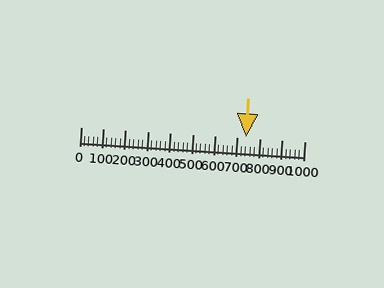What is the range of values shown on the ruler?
The ruler shows values from 0 to 1000.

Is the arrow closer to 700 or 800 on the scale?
The arrow is closer to 700.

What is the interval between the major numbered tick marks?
The major tick marks are spaced 100 units apart.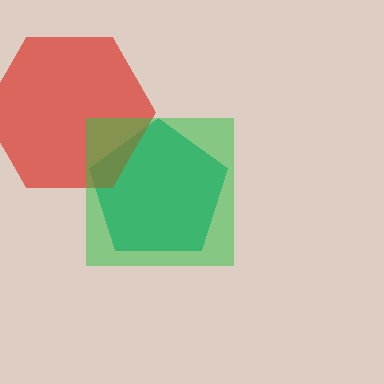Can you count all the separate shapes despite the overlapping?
Yes, there are 3 separate shapes.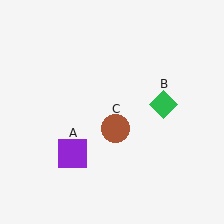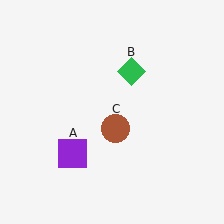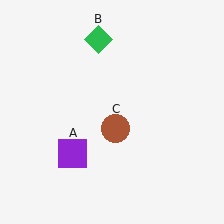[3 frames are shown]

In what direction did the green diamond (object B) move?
The green diamond (object B) moved up and to the left.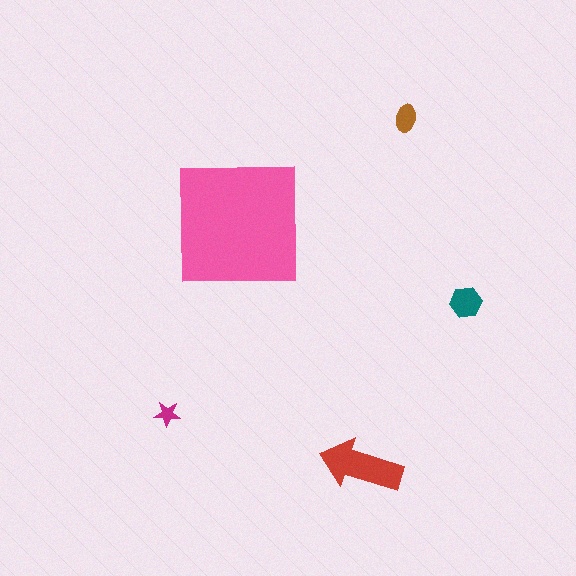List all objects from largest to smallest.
The pink square, the red arrow, the teal hexagon, the brown ellipse, the magenta star.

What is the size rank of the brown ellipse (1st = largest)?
4th.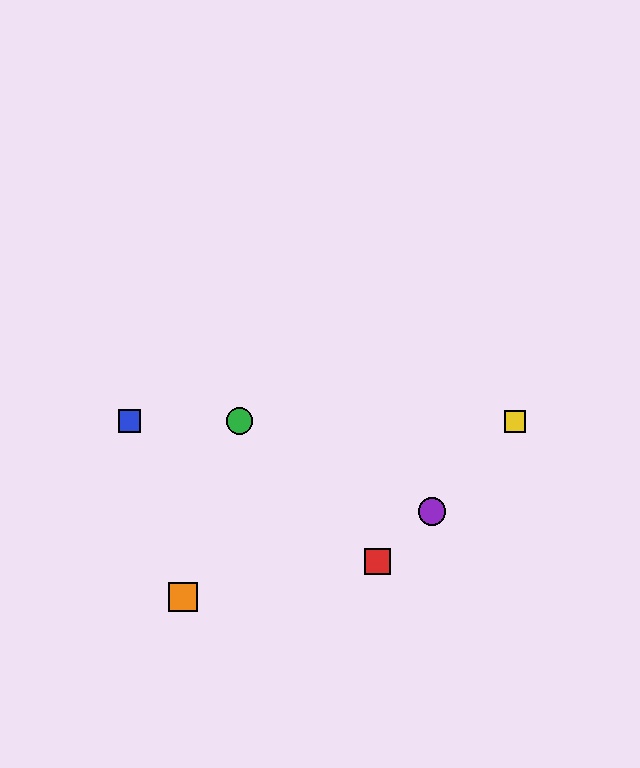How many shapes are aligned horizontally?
3 shapes (the blue square, the green circle, the yellow square) are aligned horizontally.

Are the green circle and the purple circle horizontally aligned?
No, the green circle is at y≈421 and the purple circle is at y≈512.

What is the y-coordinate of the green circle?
The green circle is at y≈421.